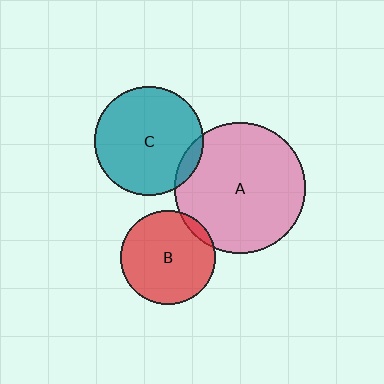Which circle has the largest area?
Circle A (pink).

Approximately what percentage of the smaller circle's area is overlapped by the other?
Approximately 5%.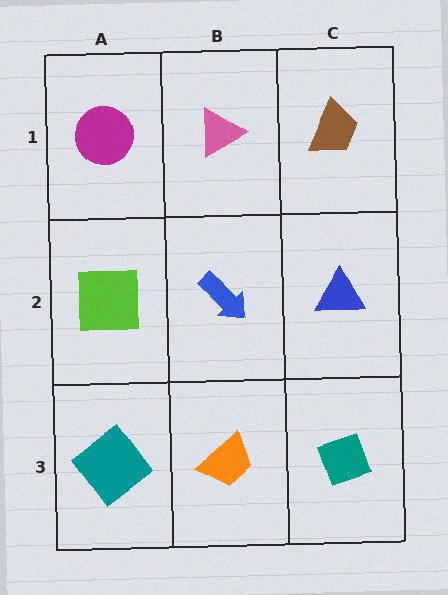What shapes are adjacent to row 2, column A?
A magenta circle (row 1, column A), a teal diamond (row 3, column A), a blue arrow (row 2, column B).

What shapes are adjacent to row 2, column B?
A pink triangle (row 1, column B), an orange trapezoid (row 3, column B), a lime square (row 2, column A), a blue triangle (row 2, column C).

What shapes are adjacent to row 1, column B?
A blue arrow (row 2, column B), a magenta circle (row 1, column A), a brown trapezoid (row 1, column C).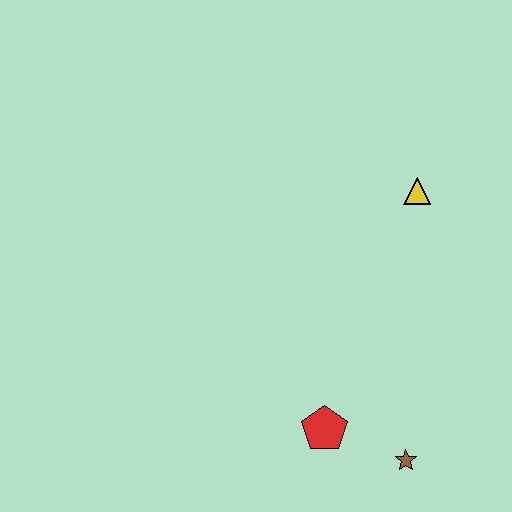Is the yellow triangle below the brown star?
No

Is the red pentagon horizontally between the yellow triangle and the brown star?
No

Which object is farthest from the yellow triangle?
The brown star is farthest from the yellow triangle.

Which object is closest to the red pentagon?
The brown star is closest to the red pentagon.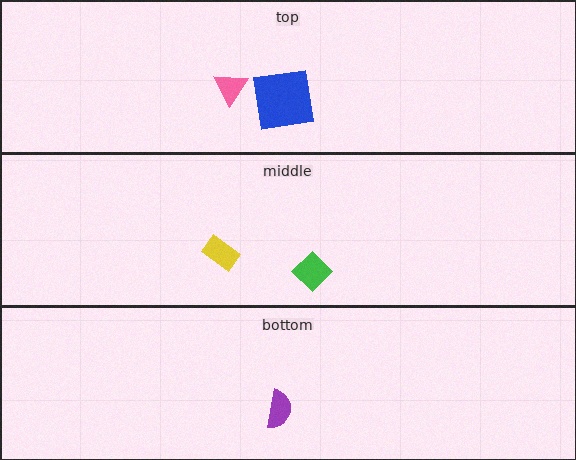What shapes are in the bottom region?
The purple semicircle.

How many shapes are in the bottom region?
1.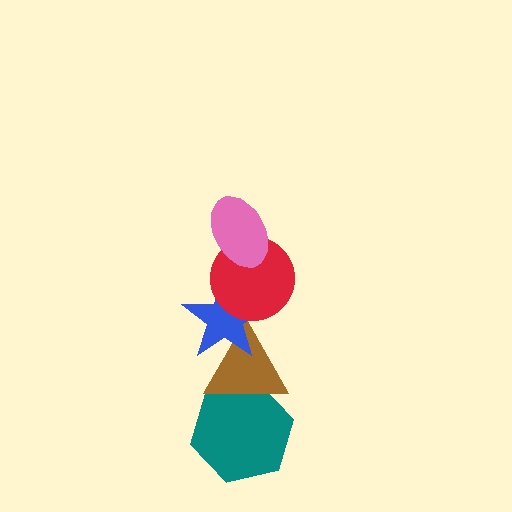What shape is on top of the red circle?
The pink ellipse is on top of the red circle.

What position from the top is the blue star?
The blue star is 3rd from the top.